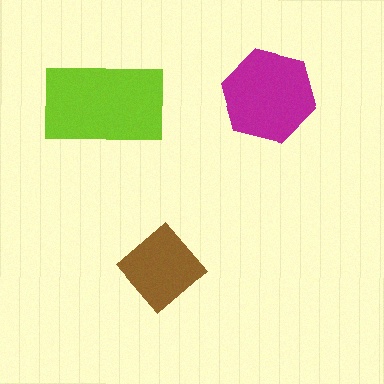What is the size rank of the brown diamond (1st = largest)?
3rd.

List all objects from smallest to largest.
The brown diamond, the magenta hexagon, the lime rectangle.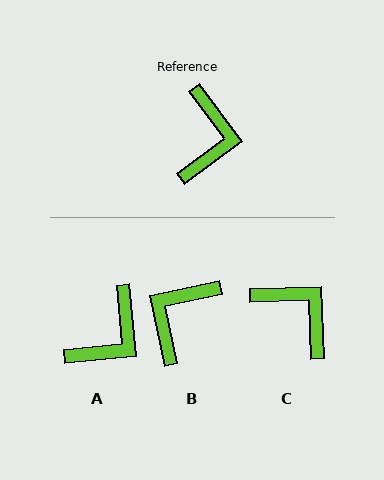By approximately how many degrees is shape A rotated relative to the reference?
Approximately 31 degrees clockwise.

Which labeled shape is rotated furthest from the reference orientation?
B, about 156 degrees away.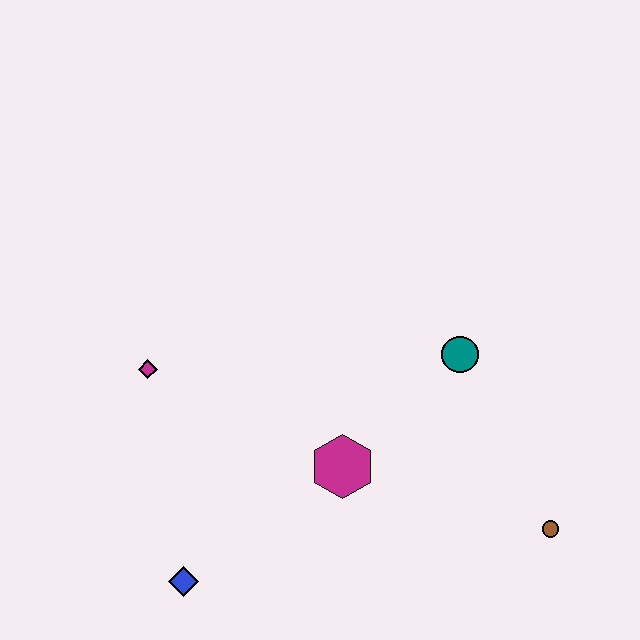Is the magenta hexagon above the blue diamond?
Yes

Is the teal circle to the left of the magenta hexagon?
No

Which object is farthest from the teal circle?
The blue diamond is farthest from the teal circle.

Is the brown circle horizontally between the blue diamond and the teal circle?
No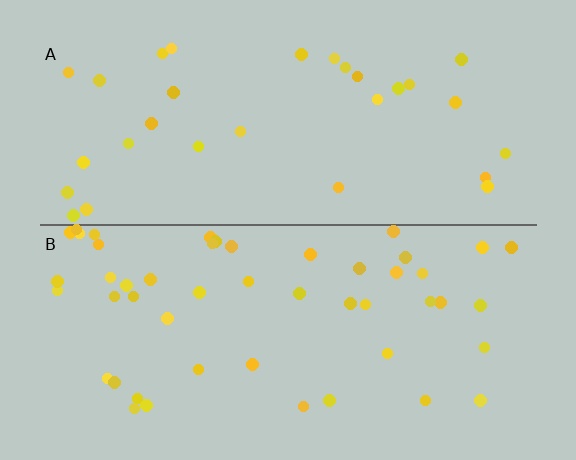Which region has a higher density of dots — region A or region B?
B (the bottom).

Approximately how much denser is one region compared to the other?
Approximately 1.7× — region B over region A.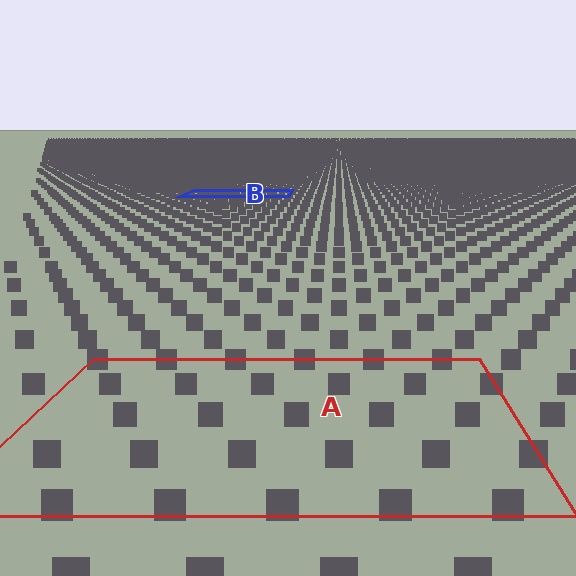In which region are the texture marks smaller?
The texture marks are smaller in region B, because it is farther away.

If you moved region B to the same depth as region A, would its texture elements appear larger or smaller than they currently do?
They would appear larger. At a closer depth, the same texture elements are projected at a bigger on-screen size.